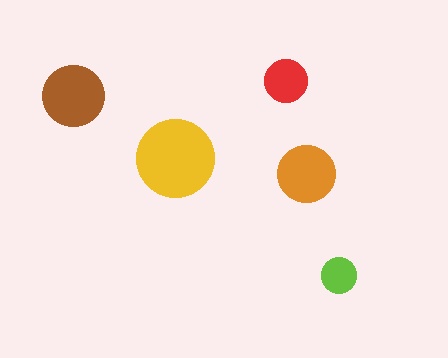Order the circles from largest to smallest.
the yellow one, the brown one, the orange one, the red one, the lime one.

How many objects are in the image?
There are 5 objects in the image.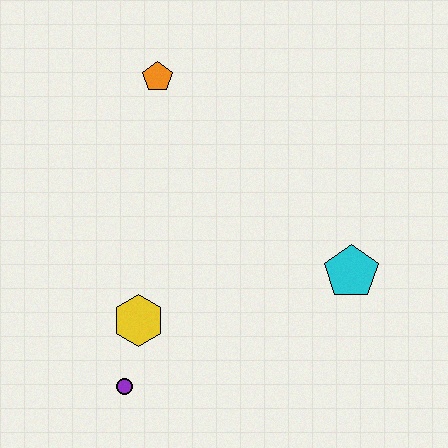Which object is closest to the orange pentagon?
The yellow hexagon is closest to the orange pentagon.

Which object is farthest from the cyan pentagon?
The orange pentagon is farthest from the cyan pentagon.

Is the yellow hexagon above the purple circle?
Yes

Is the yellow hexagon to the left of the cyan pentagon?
Yes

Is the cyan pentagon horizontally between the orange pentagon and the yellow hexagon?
No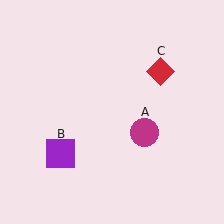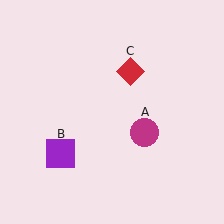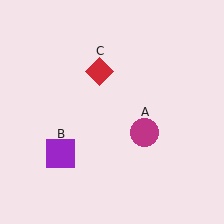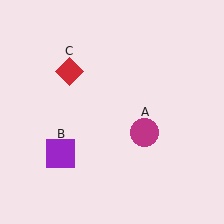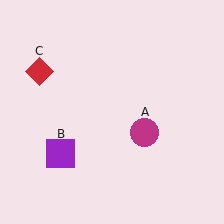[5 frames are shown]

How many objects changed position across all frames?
1 object changed position: red diamond (object C).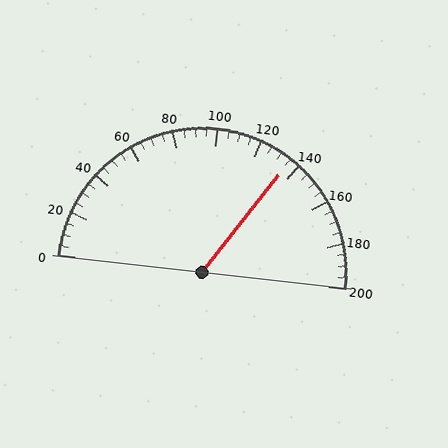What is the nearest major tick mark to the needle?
The nearest major tick mark is 140.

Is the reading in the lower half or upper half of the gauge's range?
The reading is in the upper half of the range (0 to 200).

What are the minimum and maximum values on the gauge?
The gauge ranges from 0 to 200.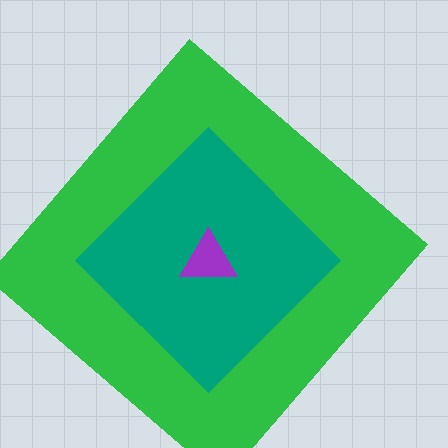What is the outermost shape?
The green diamond.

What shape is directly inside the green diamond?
The teal diamond.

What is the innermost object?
The purple triangle.